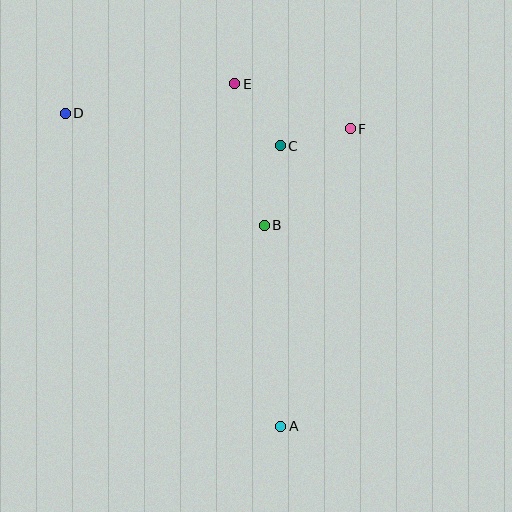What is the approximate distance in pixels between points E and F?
The distance between E and F is approximately 124 pixels.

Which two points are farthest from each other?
Points A and D are farthest from each other.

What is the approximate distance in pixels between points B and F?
The distance between B and F is approximately 129 pixels.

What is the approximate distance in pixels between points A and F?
The distance between A and F is approximately 305 pixels.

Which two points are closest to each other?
Points C and F are closest to each other.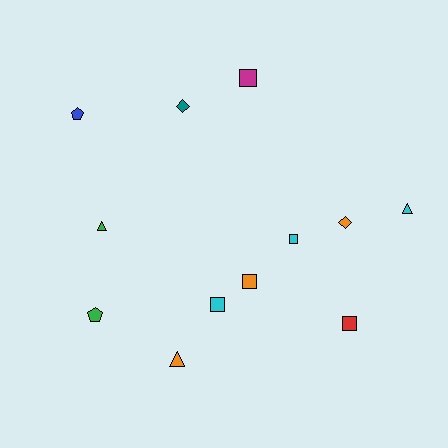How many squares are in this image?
There are 5 squares.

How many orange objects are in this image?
There are 3 orange objects.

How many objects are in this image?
There are 12 objects.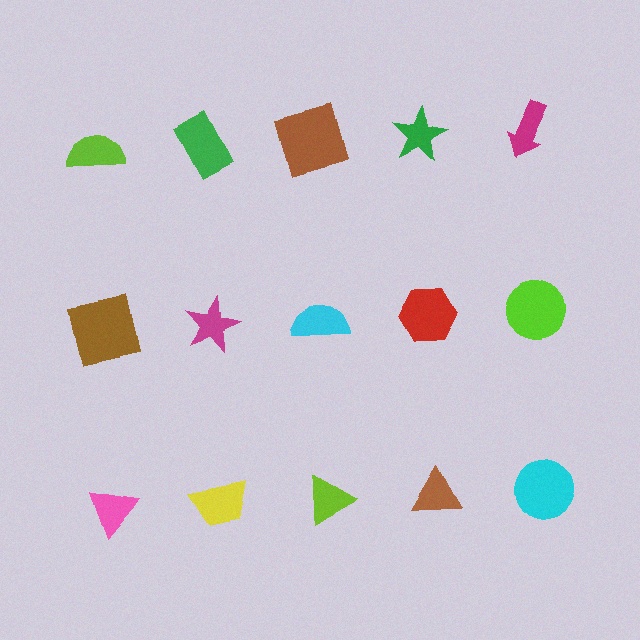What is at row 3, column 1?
A pink triangle.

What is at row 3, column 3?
A lime triangle.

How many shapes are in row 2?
5 shapes.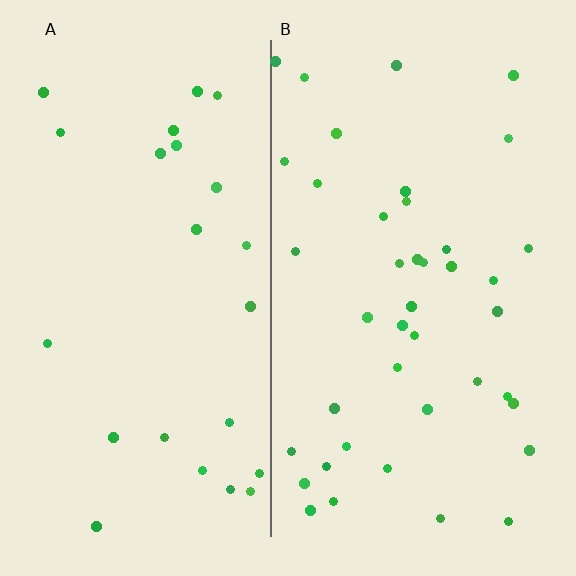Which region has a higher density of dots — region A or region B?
B (the right).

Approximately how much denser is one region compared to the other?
Approximately 1.7× — region B over region A.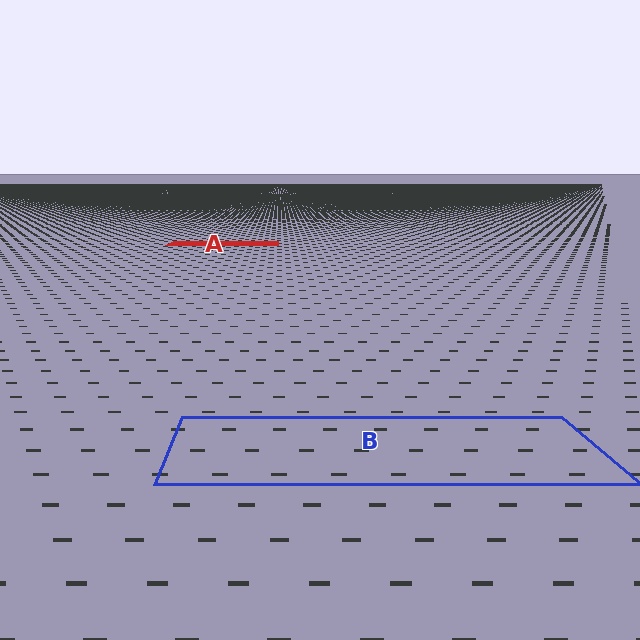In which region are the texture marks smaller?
The texture marks are smaller in region A, because it is farther away.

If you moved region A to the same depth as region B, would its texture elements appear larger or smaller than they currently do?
They would appear larger. At a closer depth, the same texture elements are projected at a bigger on-screen size.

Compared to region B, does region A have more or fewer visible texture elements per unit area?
Region A has more texture elements per unit area — they are packed more densely because it is farther away.